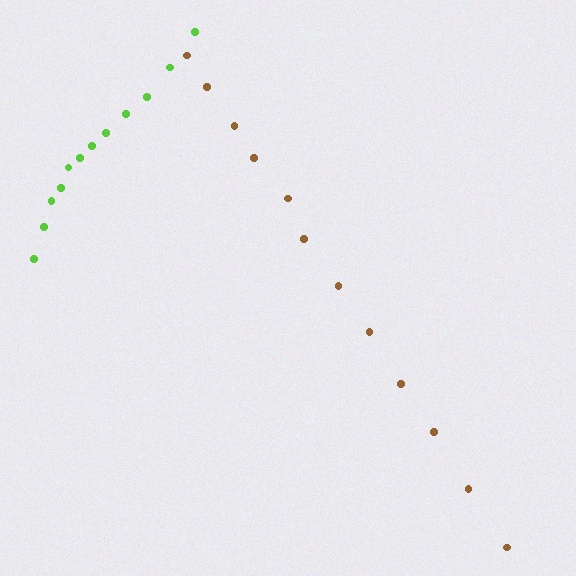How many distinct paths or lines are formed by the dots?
There are 2 distinct paths.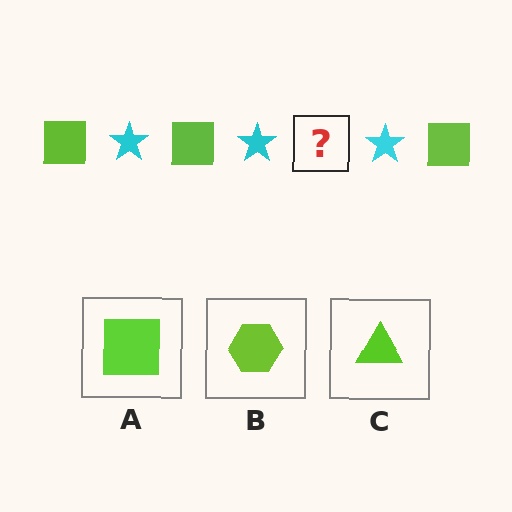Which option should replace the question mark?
Option A.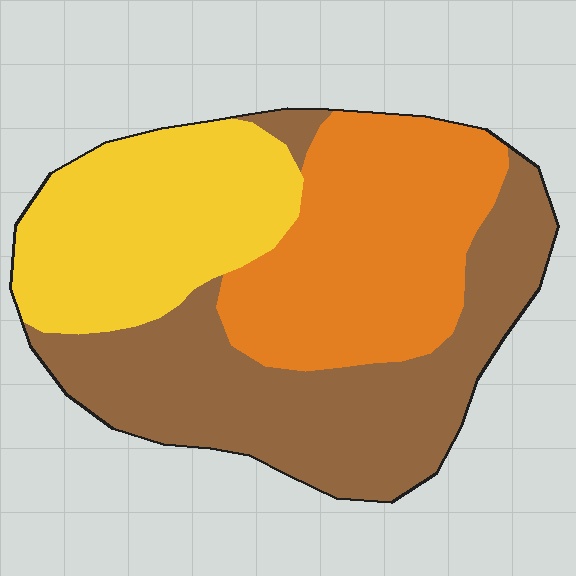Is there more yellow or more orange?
Orange.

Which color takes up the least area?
Yellow, at roughly 30%.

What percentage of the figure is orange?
Orange takes up between a sixth and a third of the figure.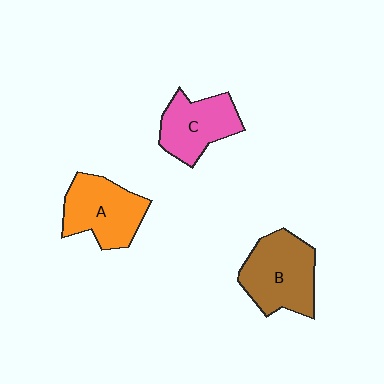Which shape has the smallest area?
Shape C (pink).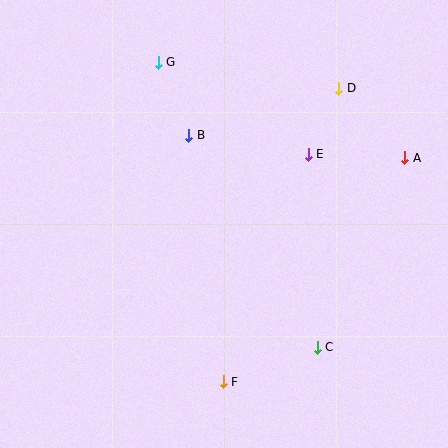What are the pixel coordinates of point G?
Point G is at (158, 62).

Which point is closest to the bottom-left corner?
Point F is closest to the bottom-left corner.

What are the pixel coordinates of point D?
Point D is at (339, 88).